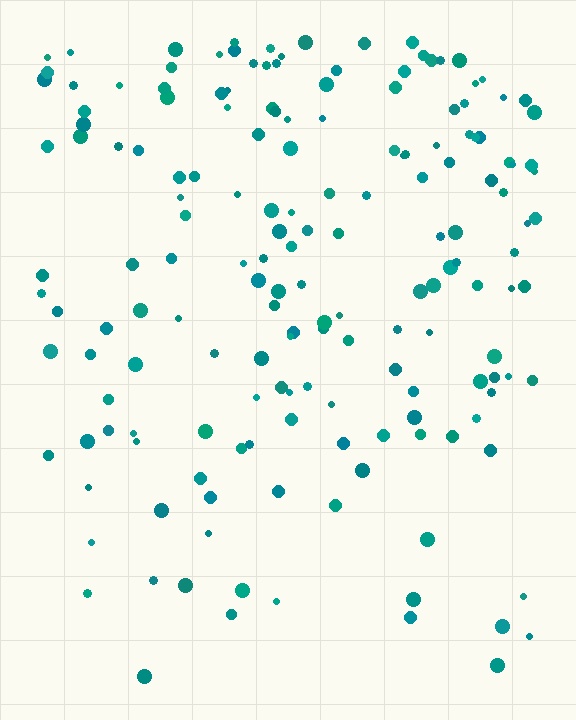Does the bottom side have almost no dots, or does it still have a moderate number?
Still a moderate number, just noticeably fewer than the top.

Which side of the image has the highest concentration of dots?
The top.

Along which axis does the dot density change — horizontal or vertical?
Vertical.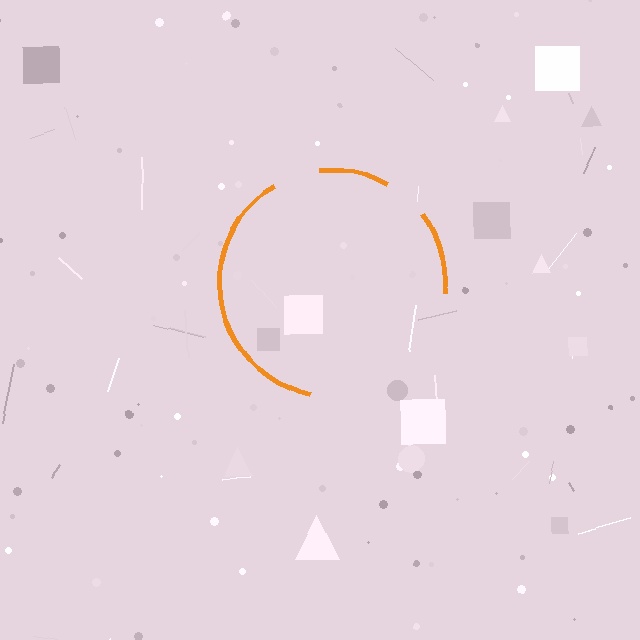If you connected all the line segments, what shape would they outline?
They would outline a circle.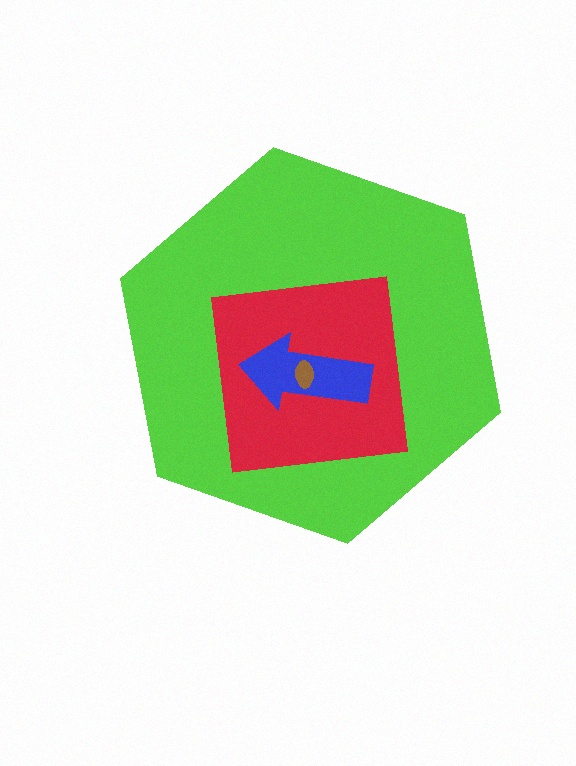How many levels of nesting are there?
4.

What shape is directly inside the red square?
The blue arrow.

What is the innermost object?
The brown ellipse.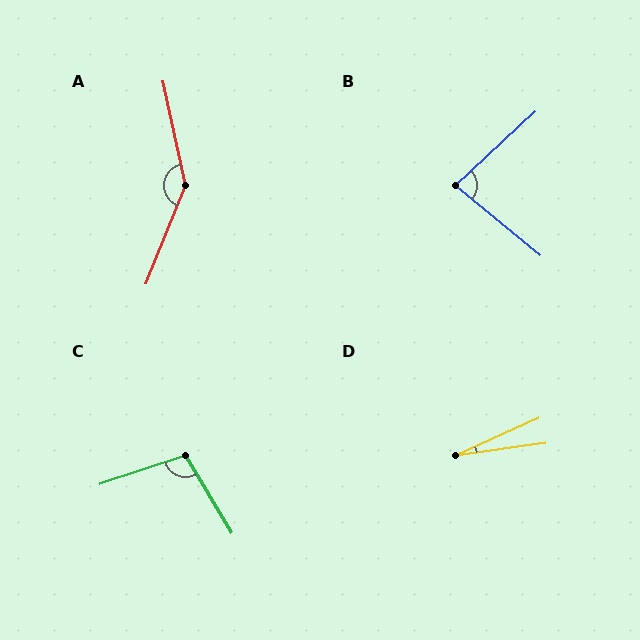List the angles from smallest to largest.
D (16°), B (82°), C (102°), A (146°).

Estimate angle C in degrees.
Approximately 102 degrees.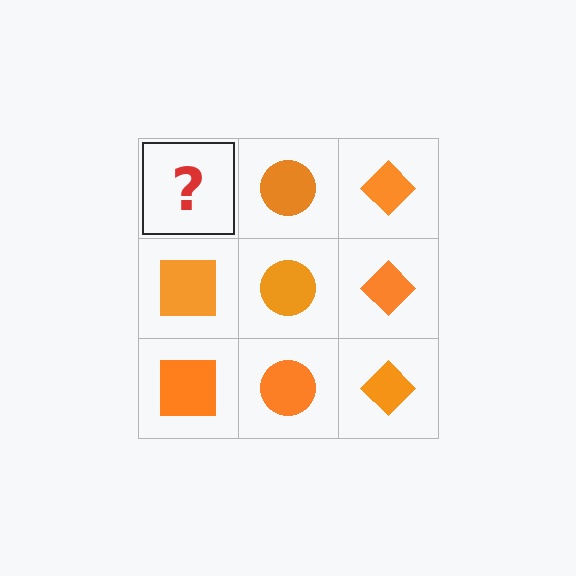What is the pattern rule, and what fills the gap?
The rule is that each column has a consistent shape. The gap should be filled with an orange square.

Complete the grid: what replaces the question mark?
The question mark should be replaced with an orange square.